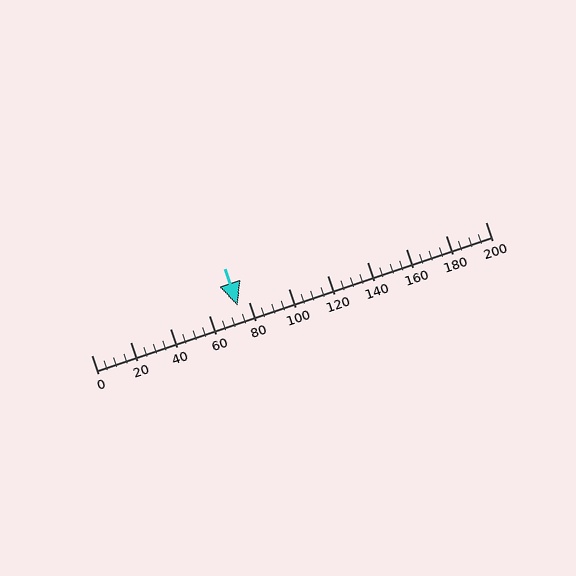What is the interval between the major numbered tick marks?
The major tick marks are spaced 20 units apart.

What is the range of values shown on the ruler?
The ruler shows values from 0 to 200.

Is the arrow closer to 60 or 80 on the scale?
The arrow is closer to 80.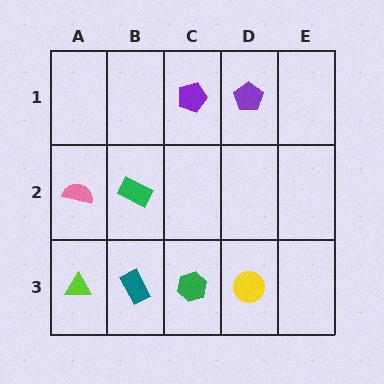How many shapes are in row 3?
4 shapes.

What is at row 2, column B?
A green rectangle.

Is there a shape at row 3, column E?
No, that cell is empty.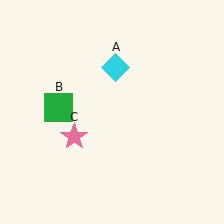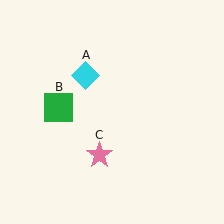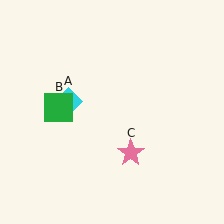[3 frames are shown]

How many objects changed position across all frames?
2 objects changed position: cyan diamond (object A), pink star (object C).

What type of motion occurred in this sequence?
The cyan diamond (object A), pink star (object C) rotated counterclockwise around the center of the scene.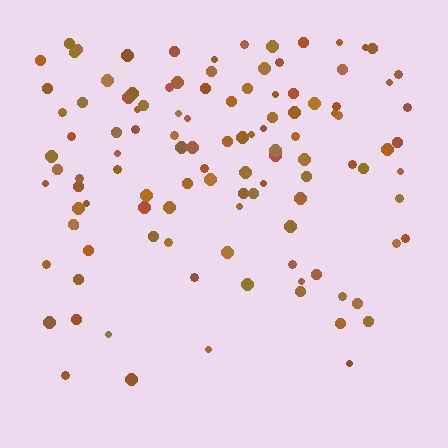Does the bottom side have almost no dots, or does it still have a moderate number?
Still a moderate number, just noticeably fewer than the top.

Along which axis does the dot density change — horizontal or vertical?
Vertical.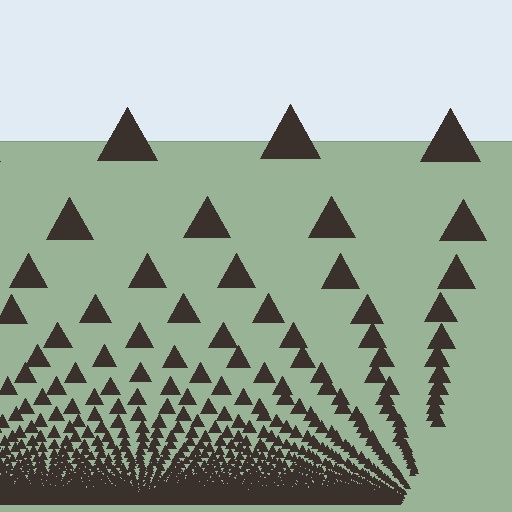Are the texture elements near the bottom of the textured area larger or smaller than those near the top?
Smaller. The gradient is inverted — elements near the bottom are smaller and denser.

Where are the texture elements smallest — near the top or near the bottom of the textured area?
Near the bottom.